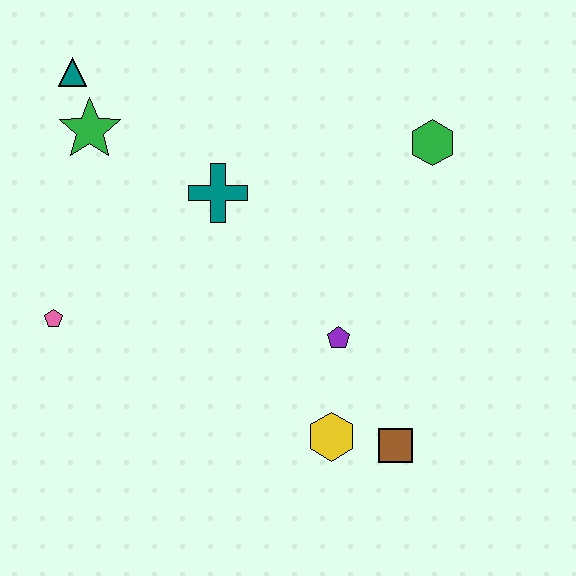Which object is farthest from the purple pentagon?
The teal triangle is farthest from the purple pentagon.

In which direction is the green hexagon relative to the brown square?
The green hexagon is above the brown square.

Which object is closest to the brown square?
The yellow hexagon is closest to the brown square.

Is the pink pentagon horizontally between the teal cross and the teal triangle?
No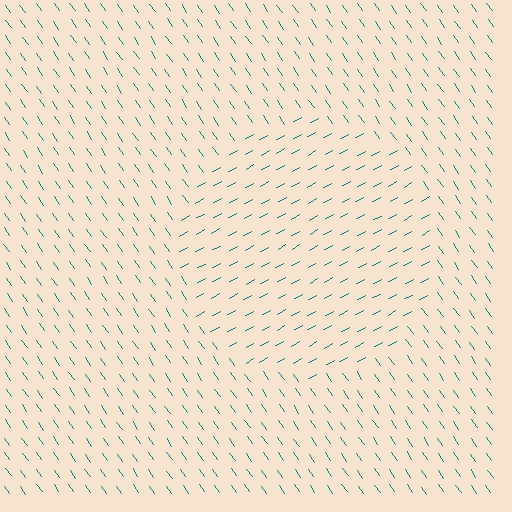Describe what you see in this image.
The image is filled with small teal line segments. A circle region in the image has lines oriented differently from the surrounding lines, creating a visible texture boundary.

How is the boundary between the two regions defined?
The boundary is defined purely by a change in line orientation (approximately 83 degrees difference). All lines are the same color and thickness.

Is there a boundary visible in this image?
Yes, there is a texture boundary formed by a change in line orientation.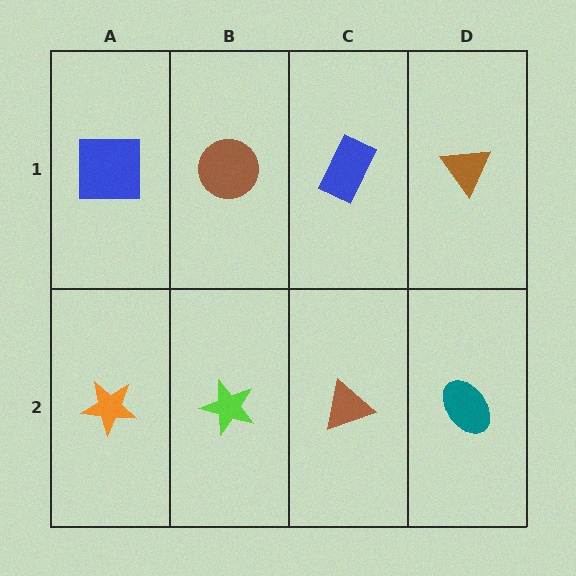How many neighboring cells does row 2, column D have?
2.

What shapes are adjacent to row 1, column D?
A teal ellipse (row 2, column D), a blue rectangle (row 1, column C).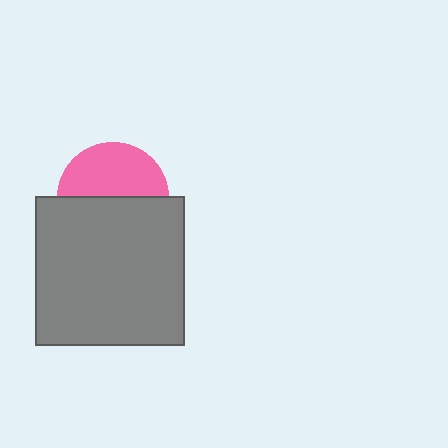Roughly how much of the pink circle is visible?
About half of it is visible (roughly 48%).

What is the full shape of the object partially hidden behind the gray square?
The partially hidden object is a pink circle.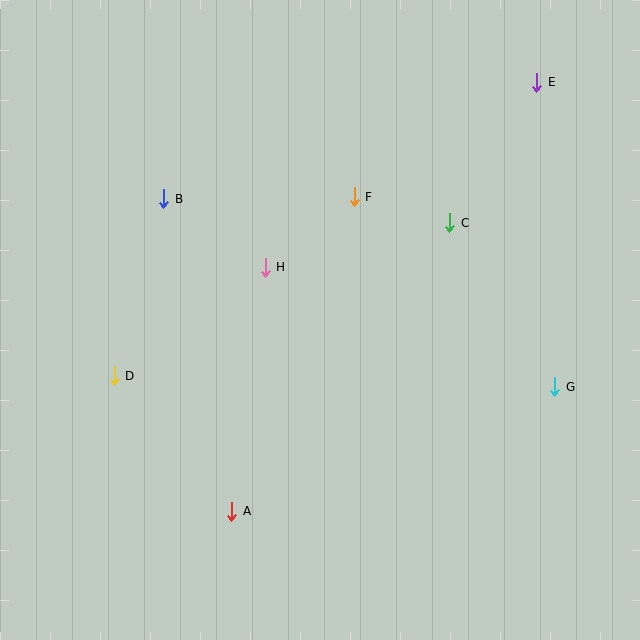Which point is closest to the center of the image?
Point H at (265, 267) is closest to the center.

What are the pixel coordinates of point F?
Point F is at (354, 197).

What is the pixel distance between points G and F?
The distance between G and F is 276 pixels.